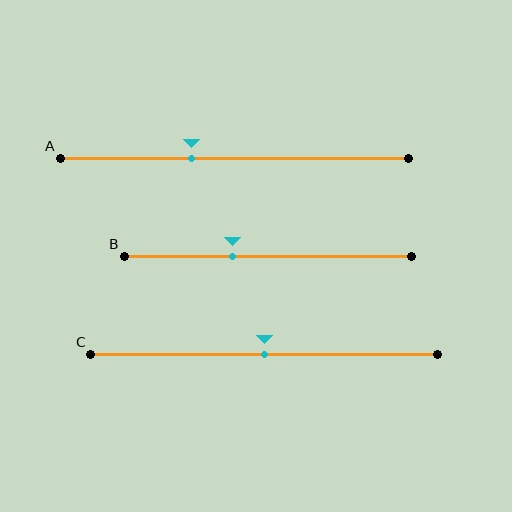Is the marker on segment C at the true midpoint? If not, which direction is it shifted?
Yes, the marker on segment C is at the true midpoint.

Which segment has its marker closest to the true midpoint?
Segment C has its marker closest to the true midpoint.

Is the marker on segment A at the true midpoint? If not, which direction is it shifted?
No, the marker on segment A is shifted to the left by about 12% of the segment length.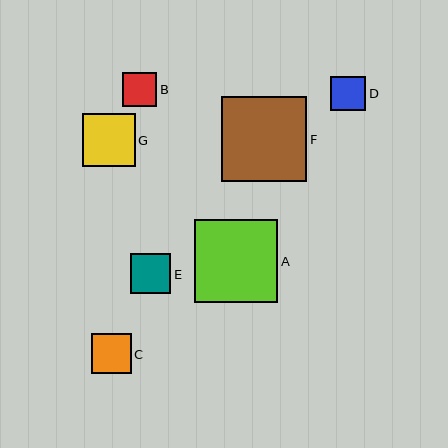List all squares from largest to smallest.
From largest to smallest: F, A, G, E, C, D, B.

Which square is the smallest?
Square B is the smallest with a size of approximately 34 pixels.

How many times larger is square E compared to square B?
Square E is approximately 1.2 times the size of square B.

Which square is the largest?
Square F is the largest with a size of approximately 85 pixels.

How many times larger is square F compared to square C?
Square F is approximately 2.1 times the size of square C.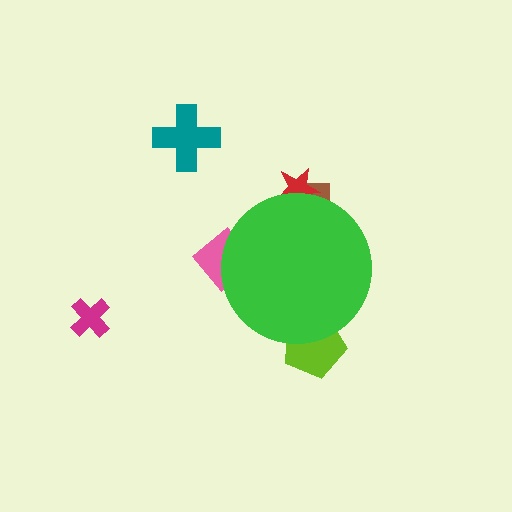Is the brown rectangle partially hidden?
Yes, the brown rectangle is partially hidden behind the green circle.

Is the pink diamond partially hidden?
Yes, the pink diamond is partially hidden behind the green circle.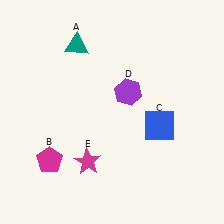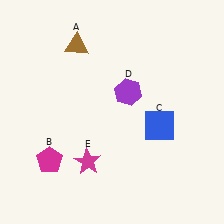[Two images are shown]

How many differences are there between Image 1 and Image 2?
There is 1 difference between the two images.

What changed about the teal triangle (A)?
In Image 1, A is teal. In Image 2, it changed to brown.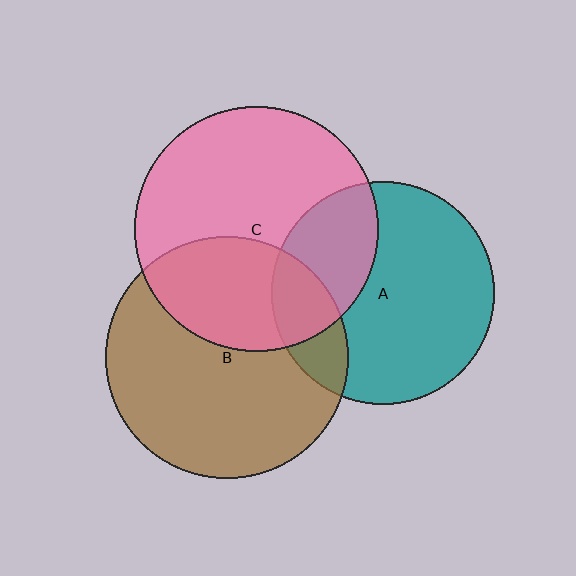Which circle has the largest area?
Circle C (pink).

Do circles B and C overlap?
Yes.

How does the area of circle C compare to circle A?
Approximately 1.2 times.